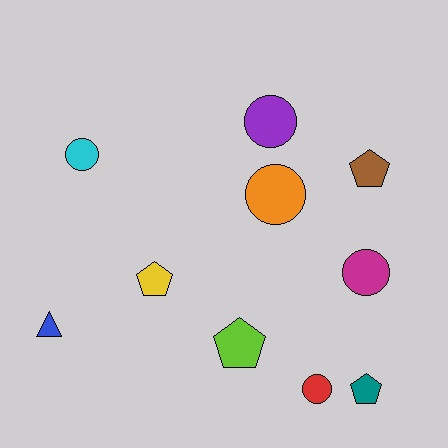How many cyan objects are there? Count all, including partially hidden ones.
There is 1 cyan object.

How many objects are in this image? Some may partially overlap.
There are 10 objects.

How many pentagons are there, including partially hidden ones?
There are 4 pentagons.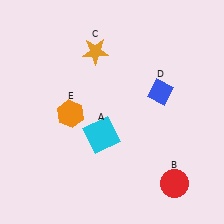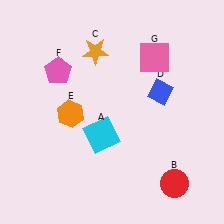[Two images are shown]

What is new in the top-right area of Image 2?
A pink square (G) was added in the top-right area of Image 2.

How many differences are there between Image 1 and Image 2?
There are 2 differences between the two images.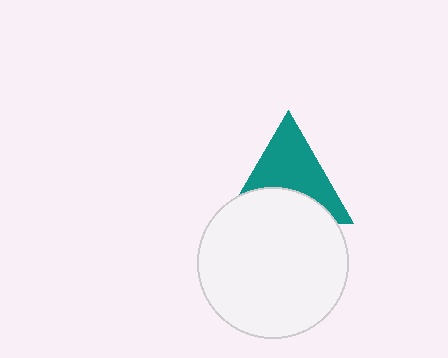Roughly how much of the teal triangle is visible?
About half of it is visible (roughly 59%).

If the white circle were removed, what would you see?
You would see the complete teal triangle.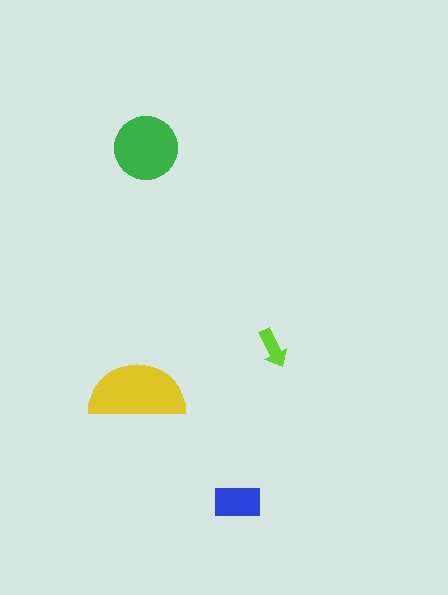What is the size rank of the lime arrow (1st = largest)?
4th.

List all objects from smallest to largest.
The lime arrow, the blue rectangle, the green circle, the yellow semicircle.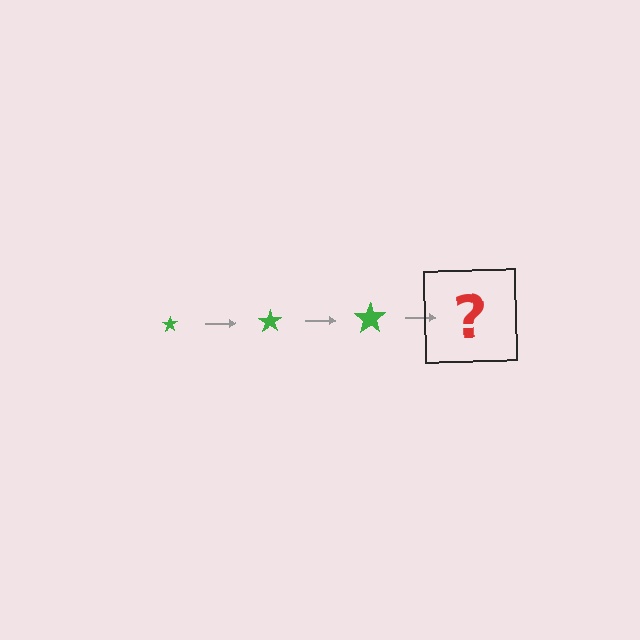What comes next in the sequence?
The next element should be a green star, larger than the previous one.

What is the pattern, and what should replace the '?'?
The pattern is that the star gets progressively larger each step. The '?' should be a green star, larger than the previous one.